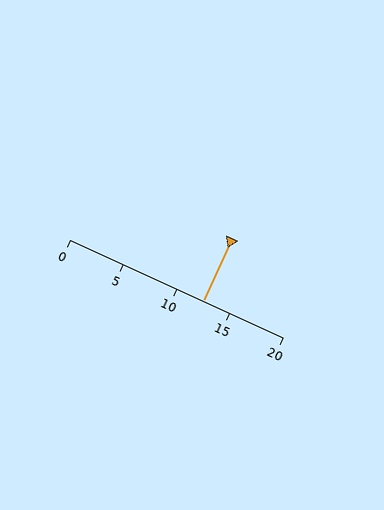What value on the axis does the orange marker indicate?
The marker indicates approximately 12.5.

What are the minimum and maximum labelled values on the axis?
The axis runs from 0 to 20.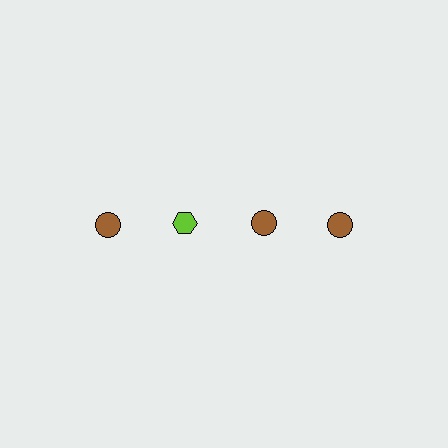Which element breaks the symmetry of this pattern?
The lime hexagon in the top row, second from left column breaks the symmetry. All other shapes are brown circles.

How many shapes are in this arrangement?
There are 4 shapes arranged in a grid pattern.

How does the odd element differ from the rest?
It differs in both color (lime instead of brown) and shape (hexagon instead of circle).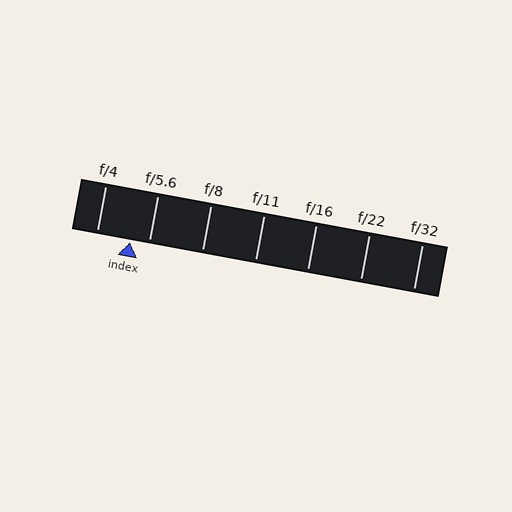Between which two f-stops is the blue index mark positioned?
The index mark is between f/4 and f/5.6.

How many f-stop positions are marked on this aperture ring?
There are 7 f-stop positions marked.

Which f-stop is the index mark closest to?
The index mark is closest to f/5.6.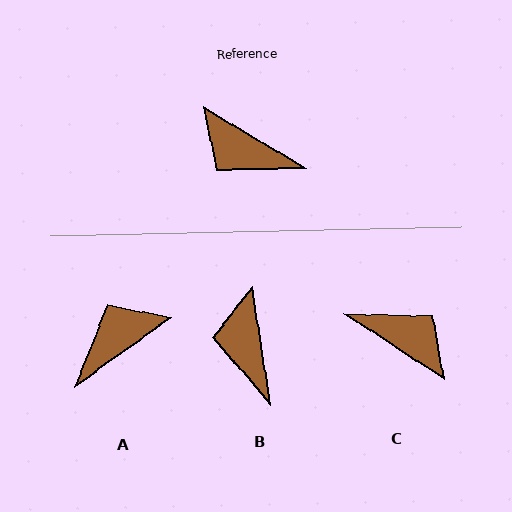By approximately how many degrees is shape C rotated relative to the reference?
Approximately 178 degrees counter-clockwise.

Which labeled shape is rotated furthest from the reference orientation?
C, about 178 degrees away.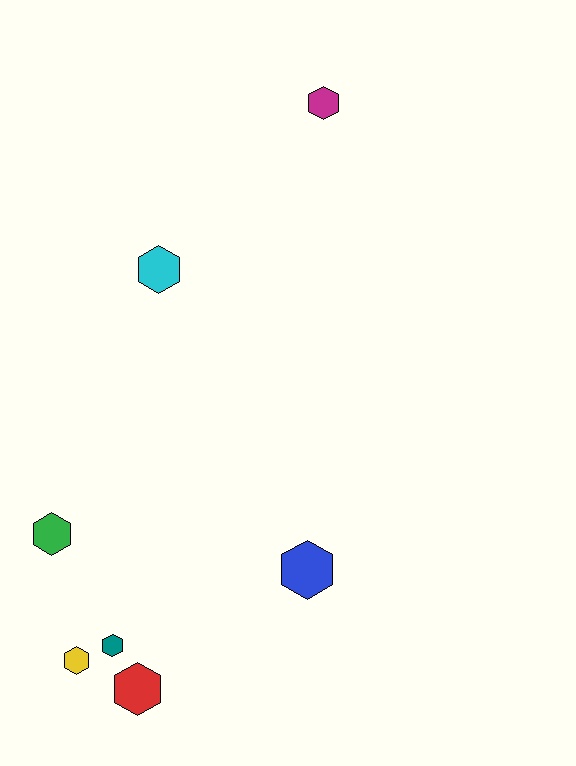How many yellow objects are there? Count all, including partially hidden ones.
There is 1 yellow object.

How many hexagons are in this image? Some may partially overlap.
There are 7 hexagons.